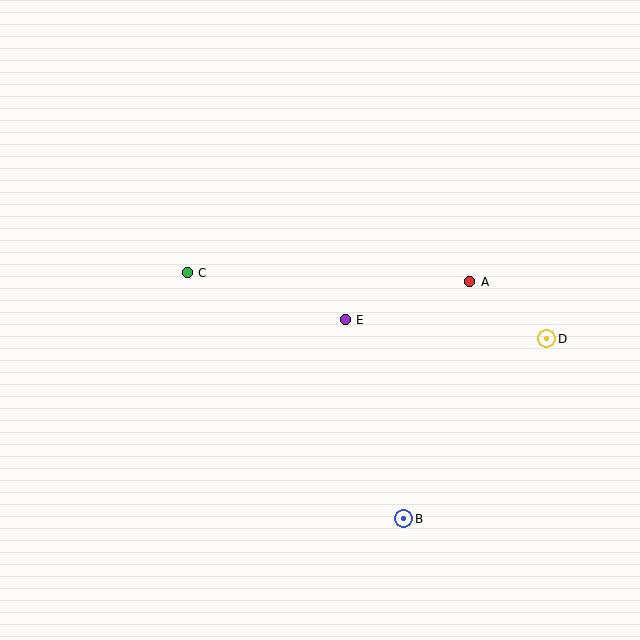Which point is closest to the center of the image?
Point E at (345, 320) is closest to the center.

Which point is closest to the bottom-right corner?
Point B is closest to the bottom-right corner.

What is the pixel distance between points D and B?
The distance between D and B is 230 pixels.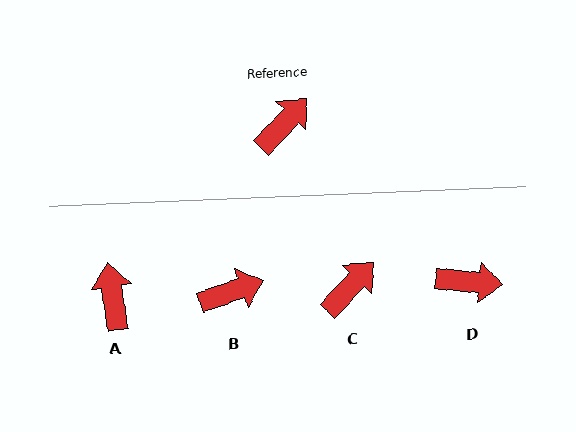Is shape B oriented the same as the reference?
No, it is off by about 28 degrees.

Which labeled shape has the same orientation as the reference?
C.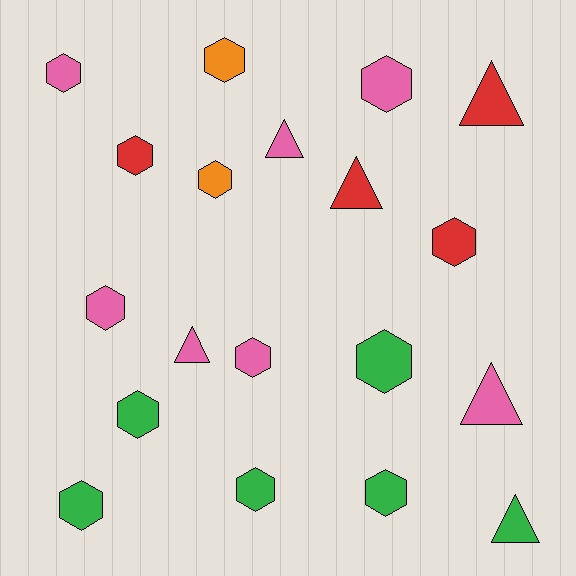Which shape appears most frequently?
Hexagon, with 13 objects.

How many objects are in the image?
There are 19 objects.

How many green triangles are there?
There is 1 green triangle.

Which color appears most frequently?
Pink, with 7 objects.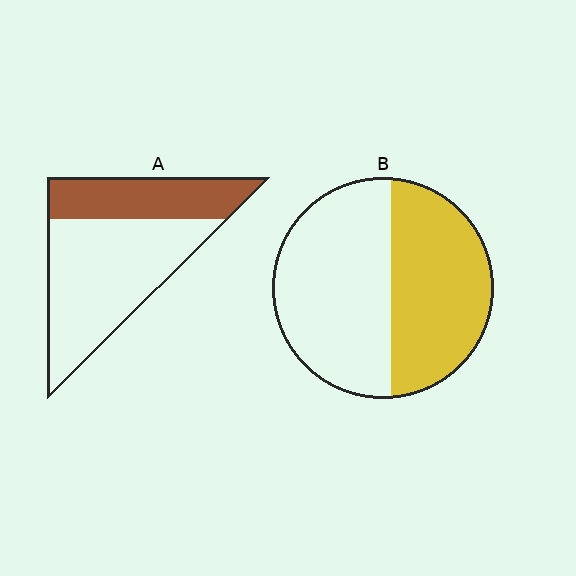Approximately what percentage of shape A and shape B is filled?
A is approximately 35% and B is approximately 45%.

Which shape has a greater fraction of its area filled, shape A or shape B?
Shape B.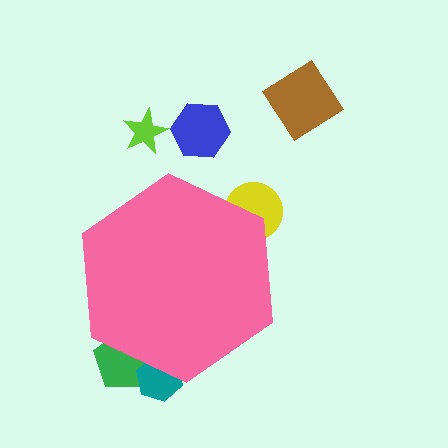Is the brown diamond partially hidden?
No, the brown diamond is fully visible.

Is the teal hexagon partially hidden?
Yes, the teal hexagon is partially hidden behind the pink hexagon.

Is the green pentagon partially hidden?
Yes, the green pentagon is partially hidden behind the pink hexagon.